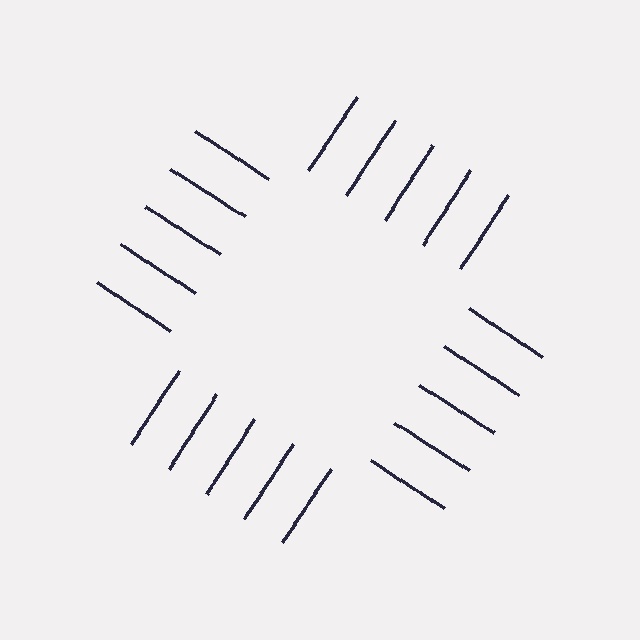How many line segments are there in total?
20 — 5 along each of the 4 edges.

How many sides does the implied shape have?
4 sides — the line-ends trace a square.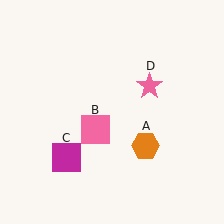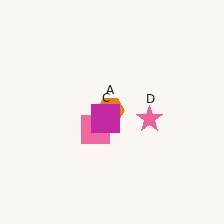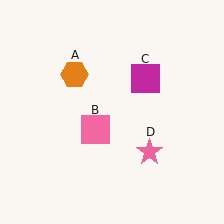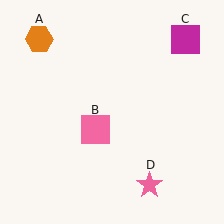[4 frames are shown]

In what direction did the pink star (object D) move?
The pink star (object D) moved down.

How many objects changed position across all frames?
3 objects changed position: orange hexagon (object A), magenta square (object C), pink star (object D).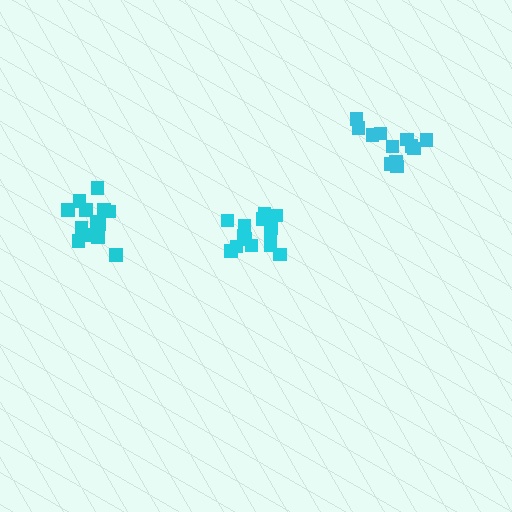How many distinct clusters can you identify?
There are 3 distinct clusters.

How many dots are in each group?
Group 1: 14 dots, Group 2: 13 dots, Group 3: 12 dots (39 total).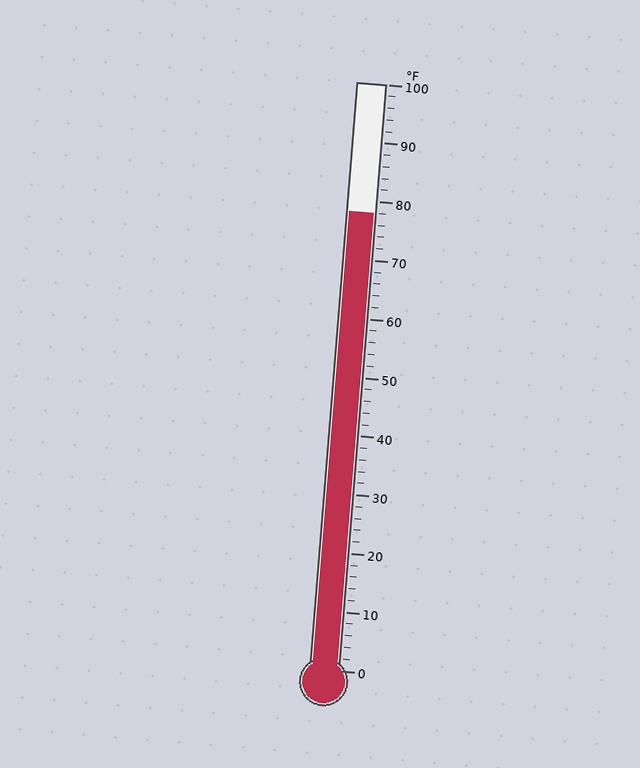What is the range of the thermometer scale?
The thermometer scale ranges from 0°F to 100°F.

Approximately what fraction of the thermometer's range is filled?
The thermometer is filled to approximately 80% of its range.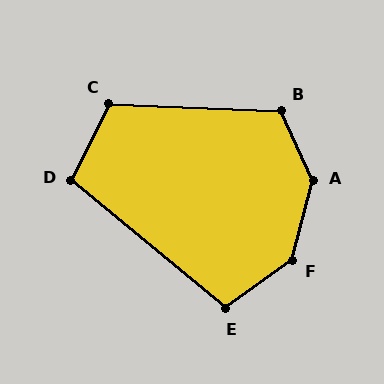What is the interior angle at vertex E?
Approximately 104 degrees (obtuse).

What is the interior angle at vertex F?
Approximately 140 degrees (obtuse).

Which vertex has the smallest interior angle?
D, at approximately 104 degrees.